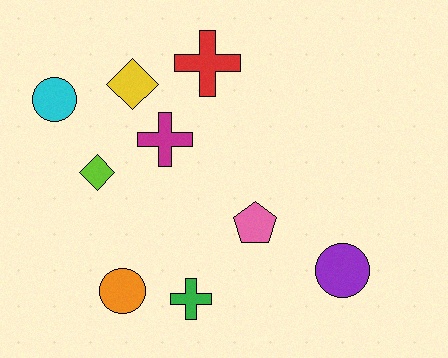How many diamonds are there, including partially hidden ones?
There are 2 diamonds.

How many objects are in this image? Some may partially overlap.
There are 9 objects.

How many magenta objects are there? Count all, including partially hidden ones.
There is 1 magenta object.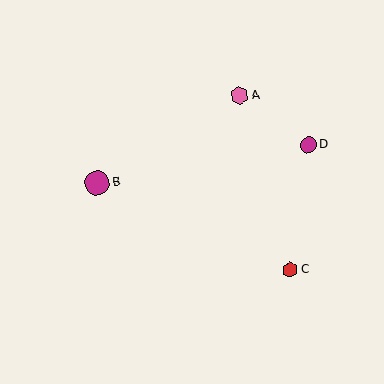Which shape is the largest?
The magenta circle (labeled B) is the largest.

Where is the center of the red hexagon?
The center of the red hexagon is at (290, 270).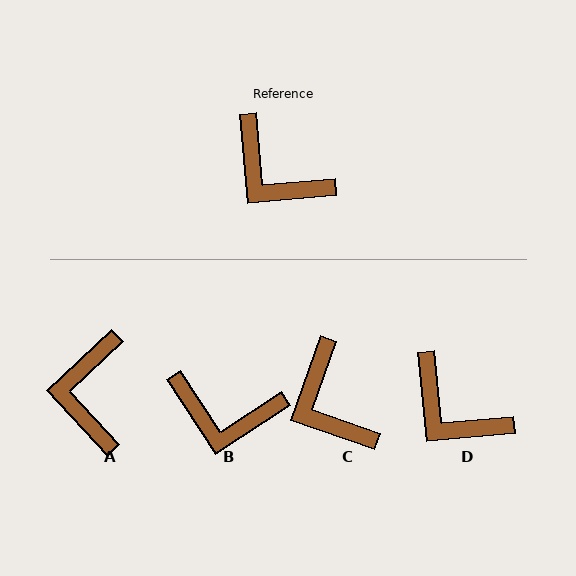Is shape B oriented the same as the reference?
No, it is off by about 28 degrees.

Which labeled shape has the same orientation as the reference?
D.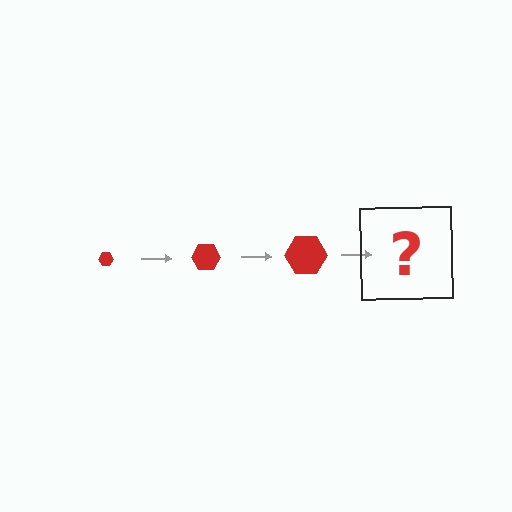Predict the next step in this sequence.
The next step is a red hexagon, larger than the previous one.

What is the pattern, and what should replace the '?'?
The pattern is that the hexagon gets progressively larger each step. The '?' should be a red hexagon, larger than the previous one.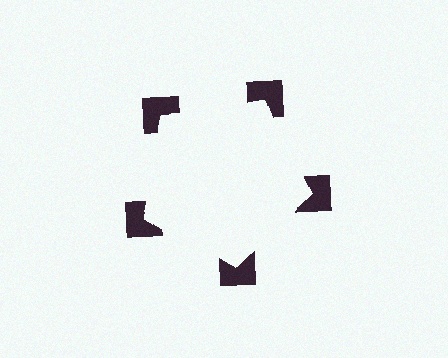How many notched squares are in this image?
There are 5 — one at each vertex of the illusory pentagon.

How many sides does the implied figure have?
5 sides.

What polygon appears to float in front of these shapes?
An illusory pentagon — its edges are inferred from the aligned wedge cuts in the notched squares, not physically drawn.